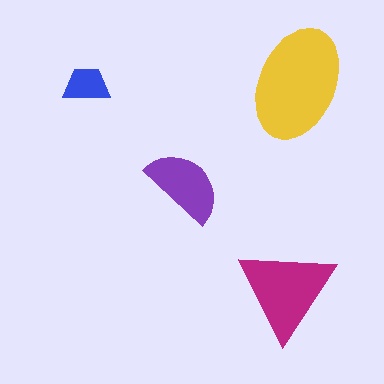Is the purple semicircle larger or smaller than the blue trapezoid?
Larger.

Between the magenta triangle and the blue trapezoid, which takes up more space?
The magenta triangle.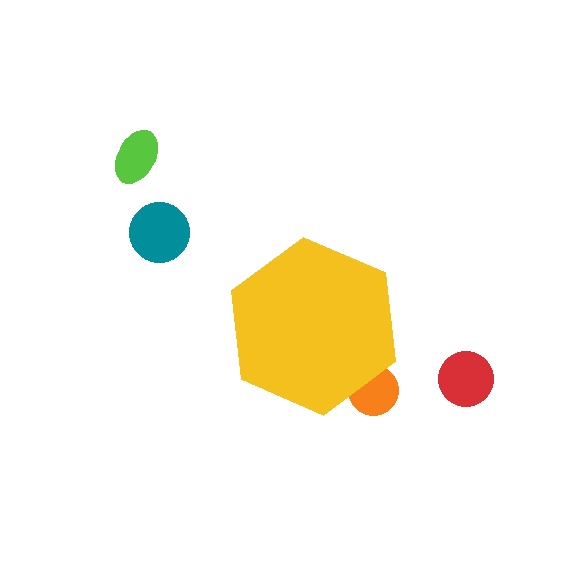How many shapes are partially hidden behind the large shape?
1 shape is partially hidden.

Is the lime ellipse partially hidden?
No, the lime ellipse is fully visible.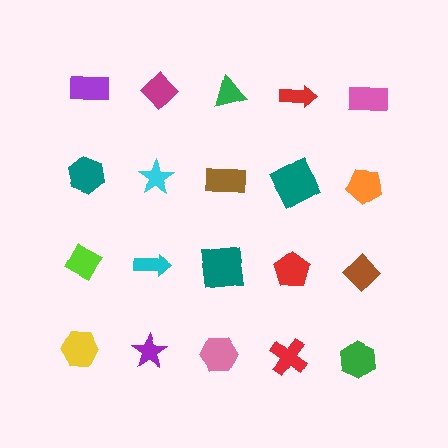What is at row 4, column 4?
A red cross.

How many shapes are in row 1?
5 shapes.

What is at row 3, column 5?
A brown diamond.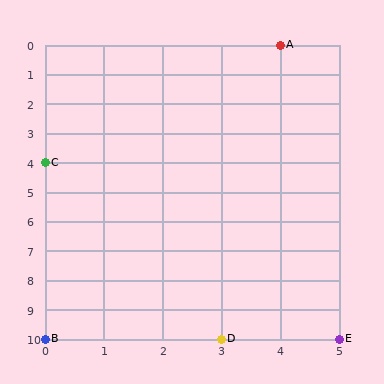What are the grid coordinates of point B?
Point B is at grid coordinates (0, 10).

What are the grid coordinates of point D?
Point D is at grid coordinates (3, 10).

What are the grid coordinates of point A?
Point A is at grid coordinates (4, 0).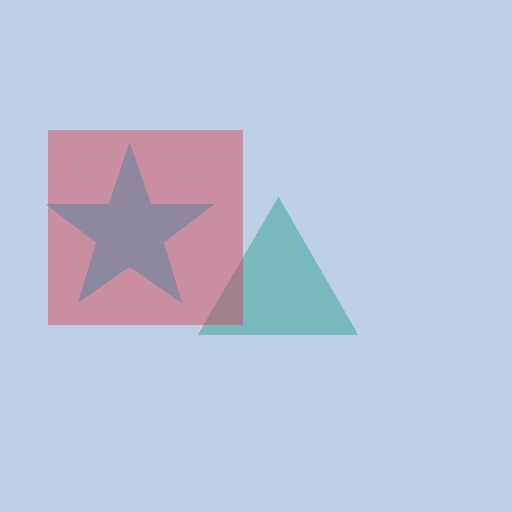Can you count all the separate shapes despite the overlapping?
Yes, there are 3 separate shapes.